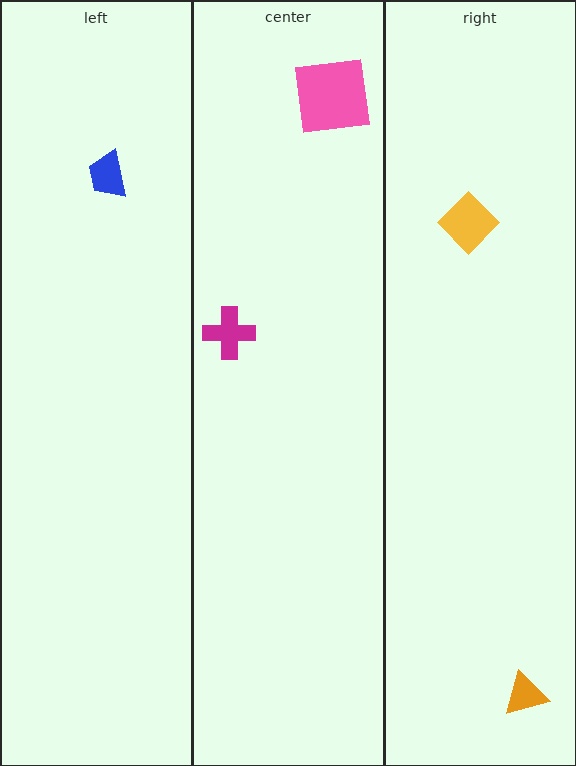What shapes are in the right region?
The orange triangle, the yellow diamond.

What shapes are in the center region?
The magenta cross, the pink square.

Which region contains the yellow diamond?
The right region.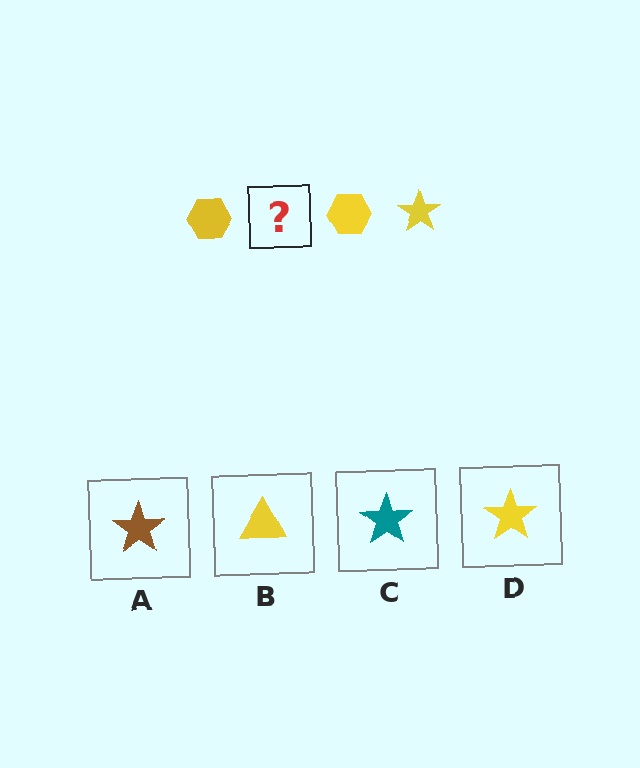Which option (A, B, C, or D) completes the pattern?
D.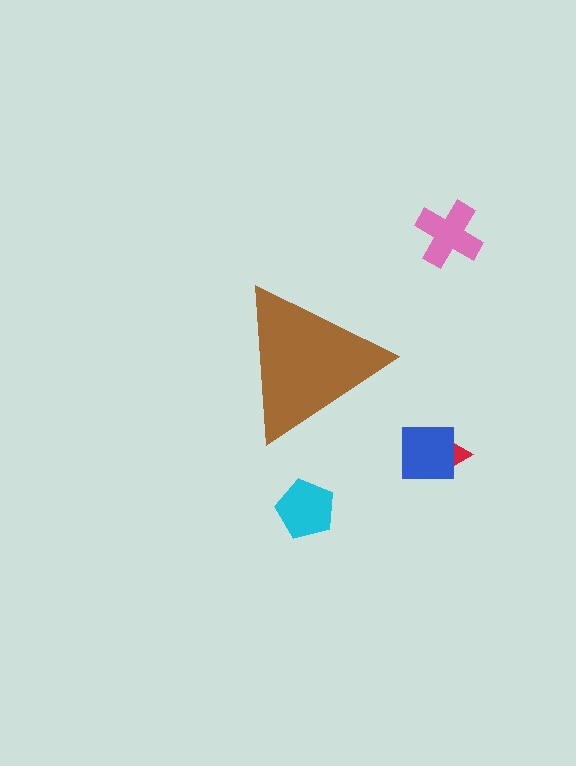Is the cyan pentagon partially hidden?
No, the cyan pentagon is fully visible.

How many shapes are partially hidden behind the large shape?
0 shapes are partially hidden.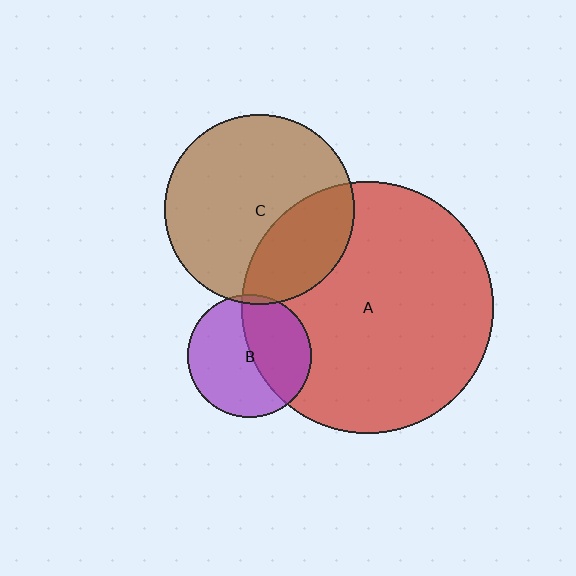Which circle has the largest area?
Circle A (red).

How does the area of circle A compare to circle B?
Approximately 4.2 times.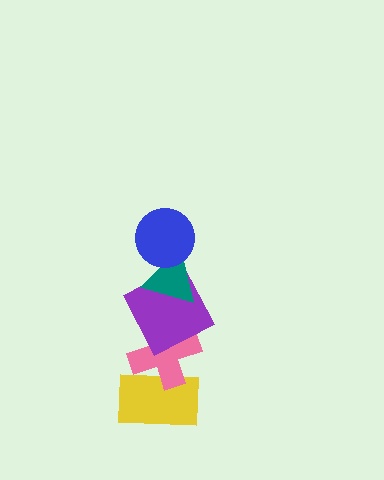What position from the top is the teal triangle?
The teal triangle is 2nd from the top.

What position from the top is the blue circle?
The blue circle is 1st from the top.